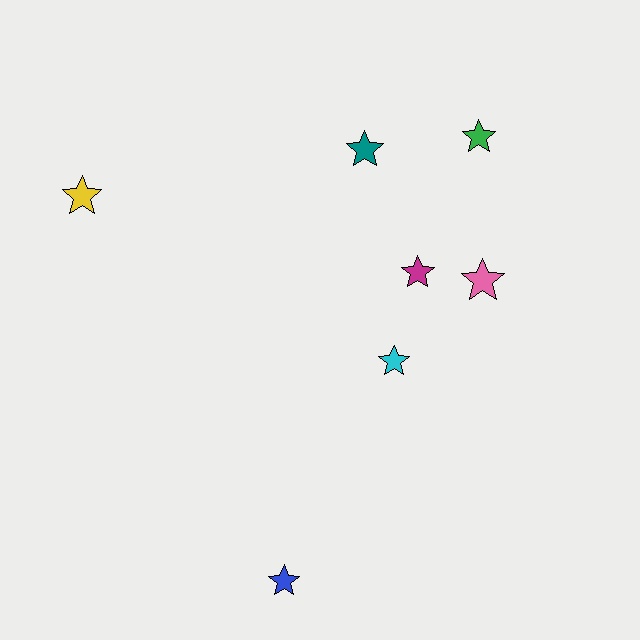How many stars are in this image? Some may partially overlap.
There are 7 stars.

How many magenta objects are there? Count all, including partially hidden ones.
There is 1 magenta object.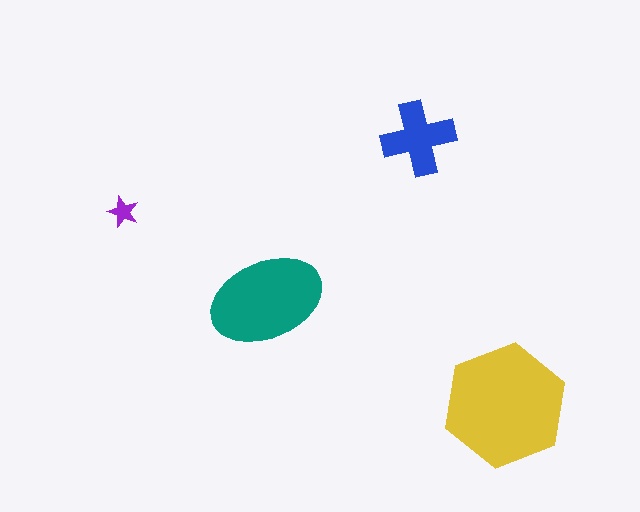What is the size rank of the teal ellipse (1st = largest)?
2nd.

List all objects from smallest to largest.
The purple star, the blue cross, the teal ellipse, the yellow hexagon.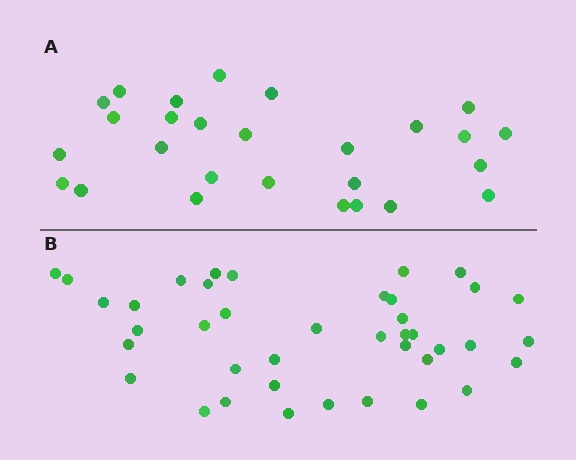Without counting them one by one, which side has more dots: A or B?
Region B (the bottom region) has more dots.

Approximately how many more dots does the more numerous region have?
Region B has approximately 15 more dots than region A.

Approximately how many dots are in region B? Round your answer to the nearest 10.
About 40 dots.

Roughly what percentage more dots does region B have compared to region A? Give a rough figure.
About 50% more.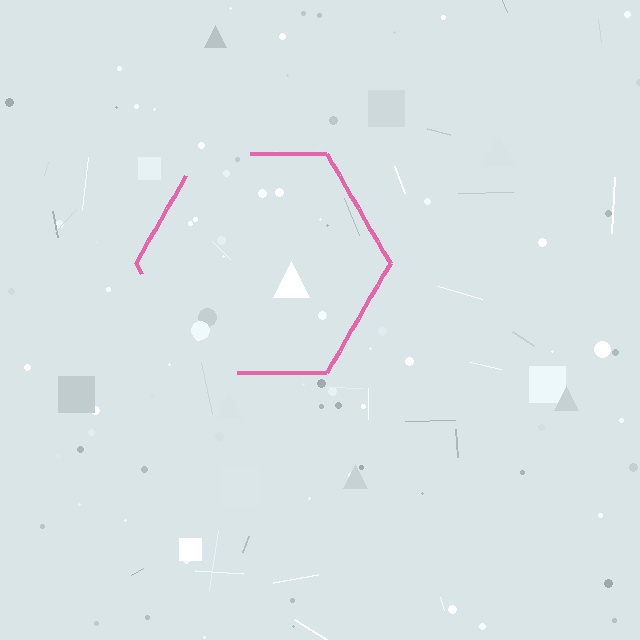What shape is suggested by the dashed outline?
The dashed outline suggests a hexagon.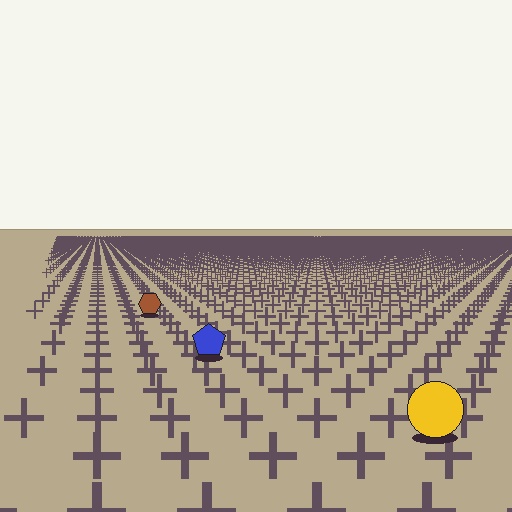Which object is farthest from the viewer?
The brown hexagon is farthest from the viewer. It appears smaller and the ground texture around it is denser.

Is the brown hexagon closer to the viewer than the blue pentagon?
No. The blue pentagon is closer — you can tell from the texture gradient: the ground texture is coarser near it.